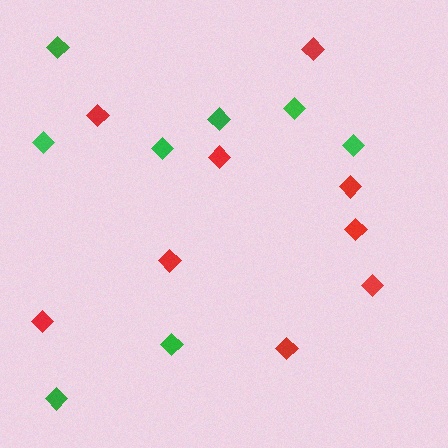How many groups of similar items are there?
There are 2 groups: one group of green diamonds (8) and one group of red diamonds (9).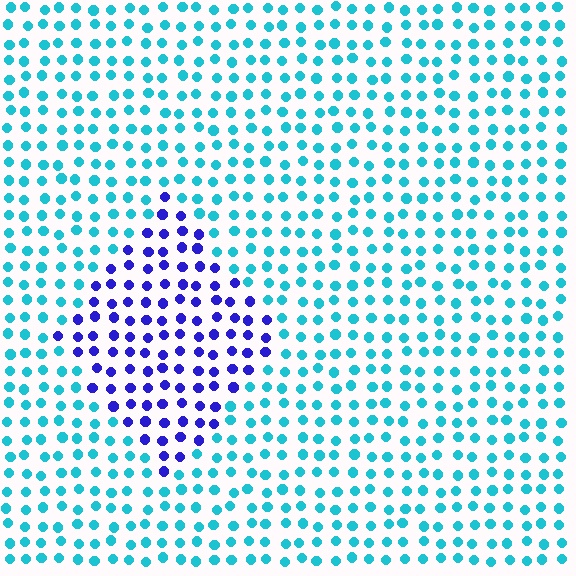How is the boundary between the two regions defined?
The boundary is defined purely by a slight shift in hue (about 60 degrees). Spacing, size, and orientation are identical on both sides.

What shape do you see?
I see a diamond.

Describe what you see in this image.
The image is filled with small cyan elements in a uniform arrangement. A diamond-shaped region is visible where the elements are tinted to a slightly different hue, forming a subtle color boundary.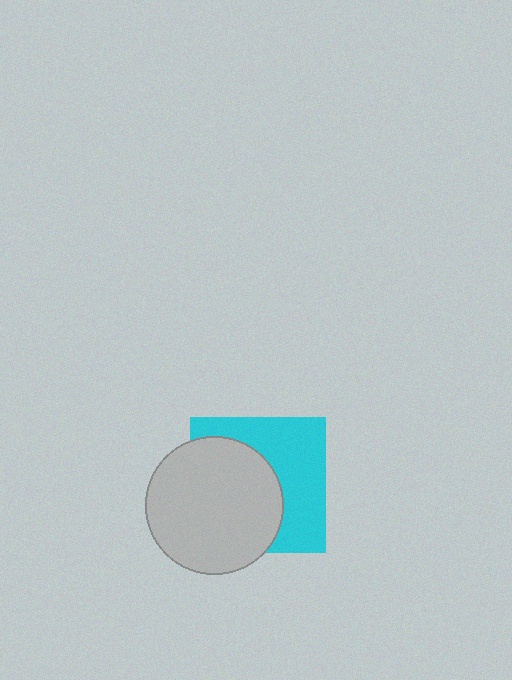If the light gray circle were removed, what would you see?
You would see the complete cyan square.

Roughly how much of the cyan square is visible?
About half of it is visible (roughly 47%).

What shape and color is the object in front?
The object in front is a light gray circle.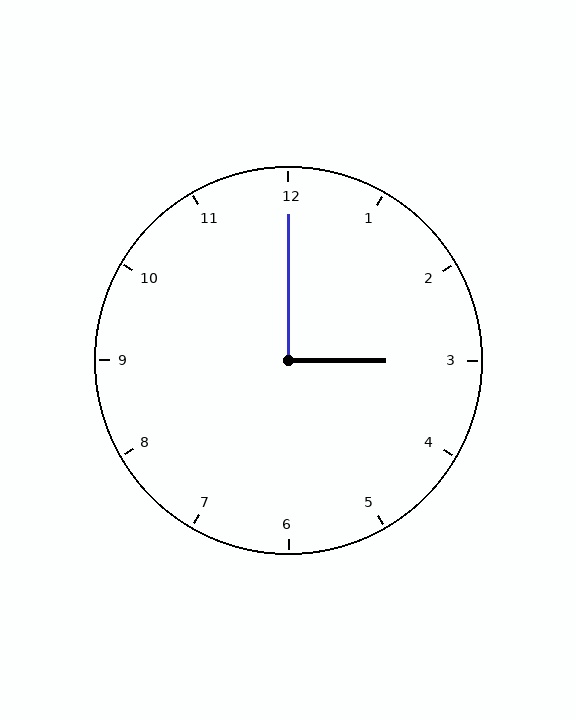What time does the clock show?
3:00.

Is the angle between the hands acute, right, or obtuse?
It is right.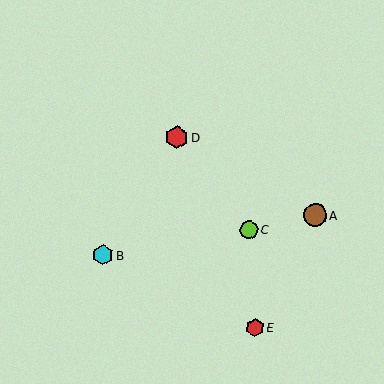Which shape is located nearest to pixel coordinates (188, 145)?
The red hexagon (labeled D) at (177, 137) is nearest to that location.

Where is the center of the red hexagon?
The center of the red hexagon is at (177, 137).